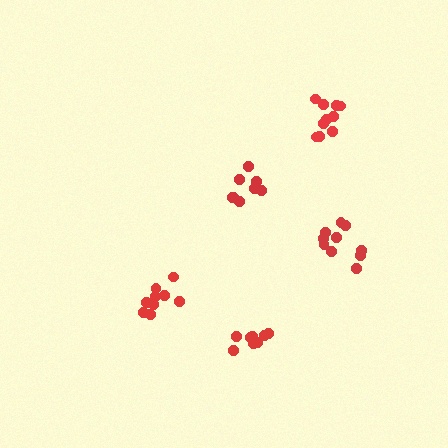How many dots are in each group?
Group 1: 9 dots, Group 2: 9 dots, Group 3: 10 dots, Group 4: 8 dots, Group 5: 10 dots (46 total).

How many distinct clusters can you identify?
There are 5 distinct clusters.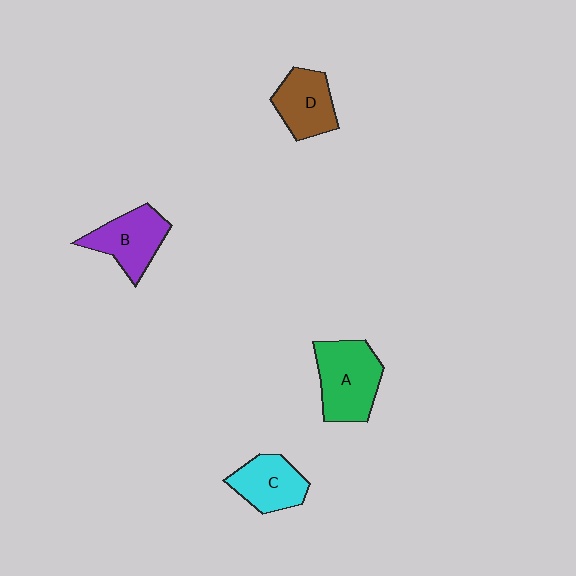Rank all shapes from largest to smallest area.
From largest to smallest: A (green), B (purple), D (brown), C (cyan).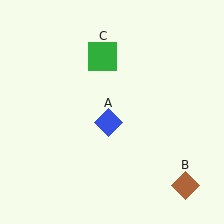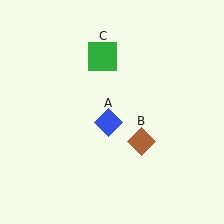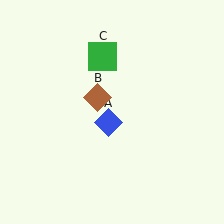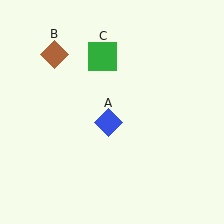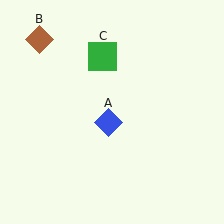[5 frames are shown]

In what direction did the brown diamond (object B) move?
The brown diamond (object B) moved up and to the left.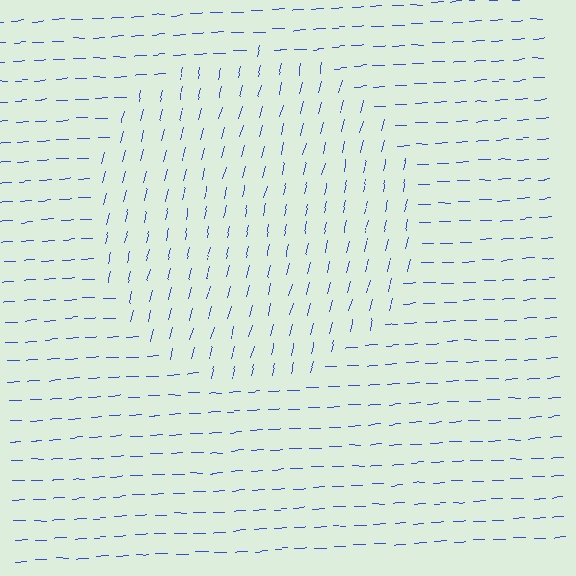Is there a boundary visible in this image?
Yes, there is a texture boundary formed by a change in line orientation.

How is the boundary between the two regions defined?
The boundary is defined purely by a change in line orientation (approximately 74 degrees difference). All lines are the same color and thickness.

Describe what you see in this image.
The image is filled with small blue line segments. A circle region in the image has lines oriented differently from the surrounding lines, creating a visible texture boundary.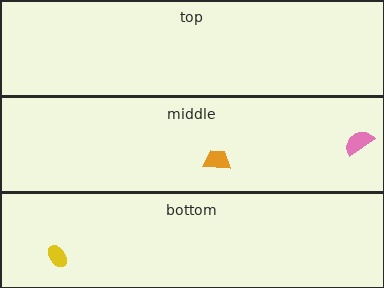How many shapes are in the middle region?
2.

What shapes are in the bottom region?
The yellow ellipse.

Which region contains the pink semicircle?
The middle region.